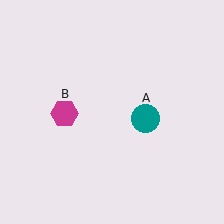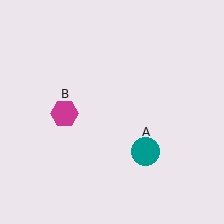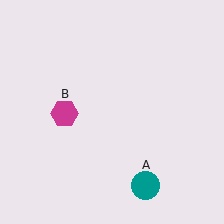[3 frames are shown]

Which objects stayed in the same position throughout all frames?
Magenta hexagon (object B) remained stationary.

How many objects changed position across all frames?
1 object changed position: teal circle (object A).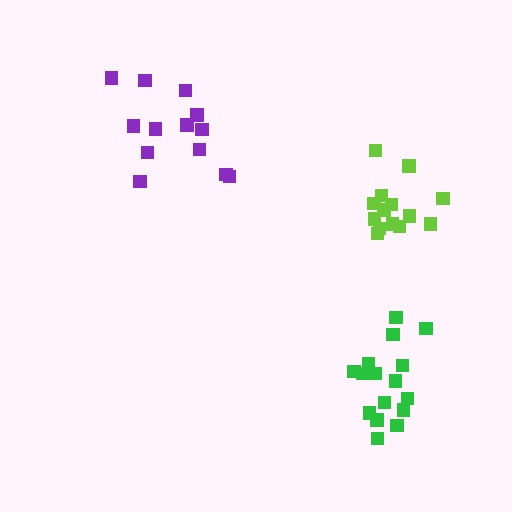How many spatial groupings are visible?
There are 3 spatial groupings.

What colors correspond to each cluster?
The clusters are colored: purple, lime, green.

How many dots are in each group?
Group 1: 13 dots, Group 2: 14 dots, Group 3: 16 dots (43 total).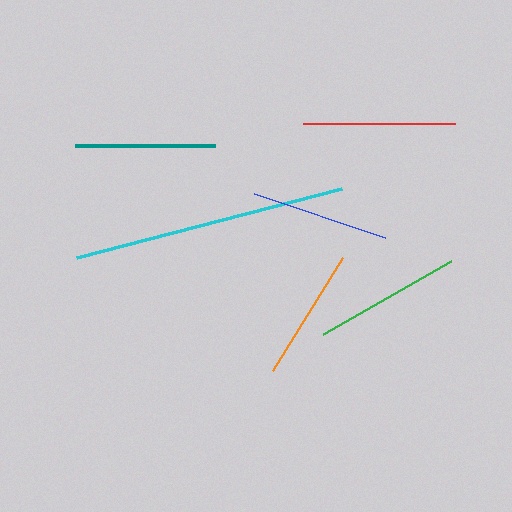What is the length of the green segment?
The green segment is approximately 148 pixels long.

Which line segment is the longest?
The cyan line is the longest at approximately 275 pixels.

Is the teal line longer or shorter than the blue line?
The teal line is longer than the blue line.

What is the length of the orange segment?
The orange segment is approximately 133 pixels long.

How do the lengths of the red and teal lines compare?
The red and teal lines are approximately the same length.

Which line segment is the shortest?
The orange line is the shortest at approximately 133 pixels.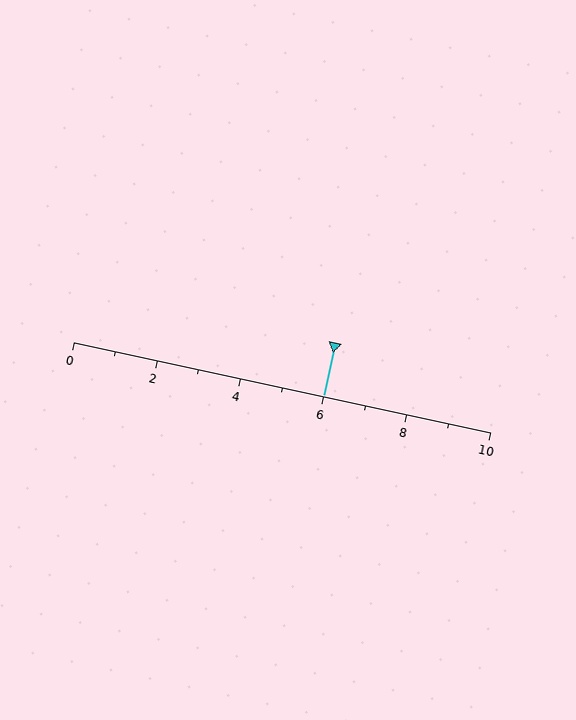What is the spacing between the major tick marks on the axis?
The major ticks are spaced 2 apart.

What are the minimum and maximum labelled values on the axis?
The axis runs from 0 to 10.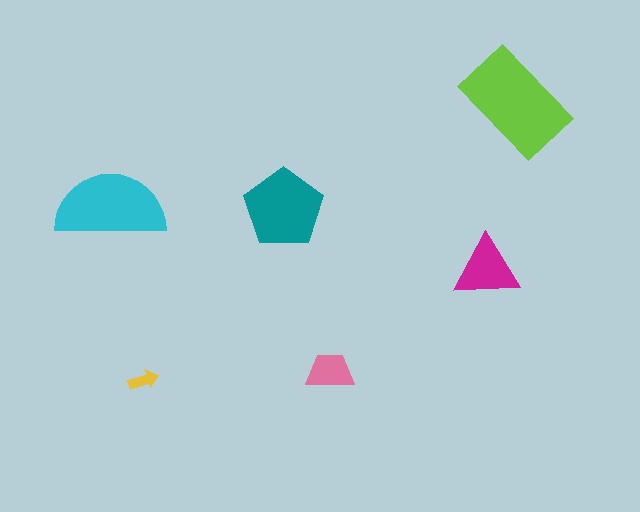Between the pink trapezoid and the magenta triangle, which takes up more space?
The magenta triangle.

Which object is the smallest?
The yellow arrow.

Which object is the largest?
The lime rectangle.